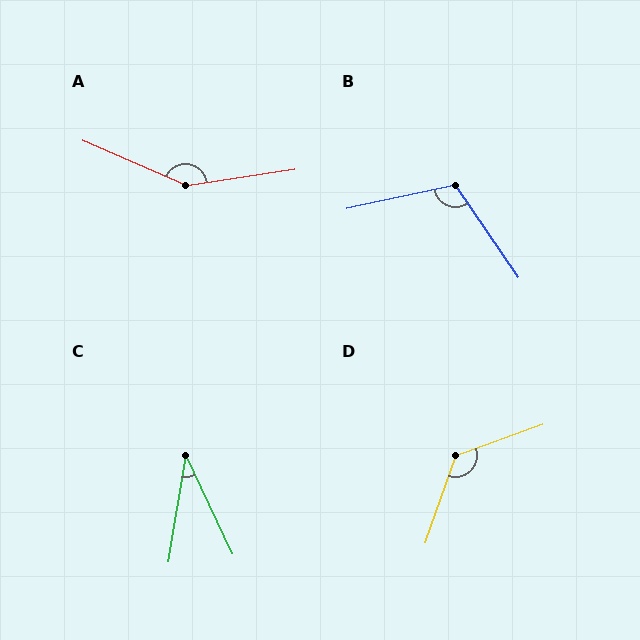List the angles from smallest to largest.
C (35°), B (112°), D (129°), A (148°).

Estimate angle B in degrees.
Approximately 112 degrees.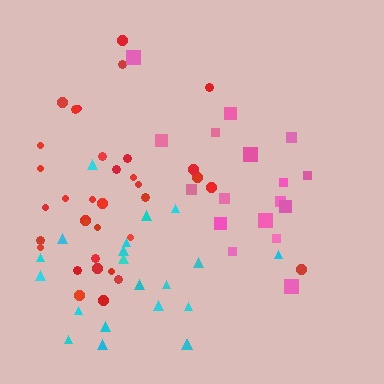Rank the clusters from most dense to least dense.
red, cyan, pink.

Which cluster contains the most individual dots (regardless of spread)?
Red (35).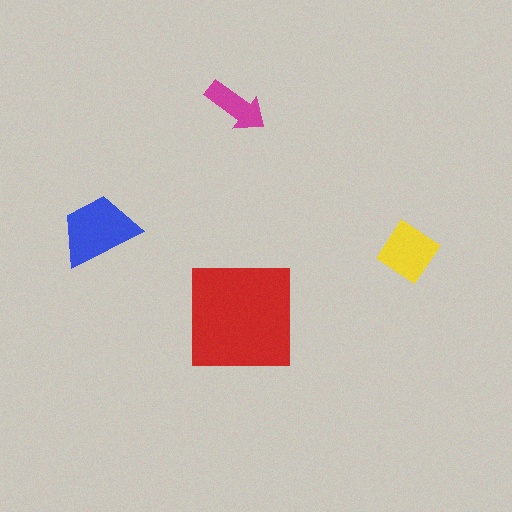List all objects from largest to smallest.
The red square, the blue trapezoid, the yellow diamond, the magenta arrow.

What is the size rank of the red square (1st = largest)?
1st.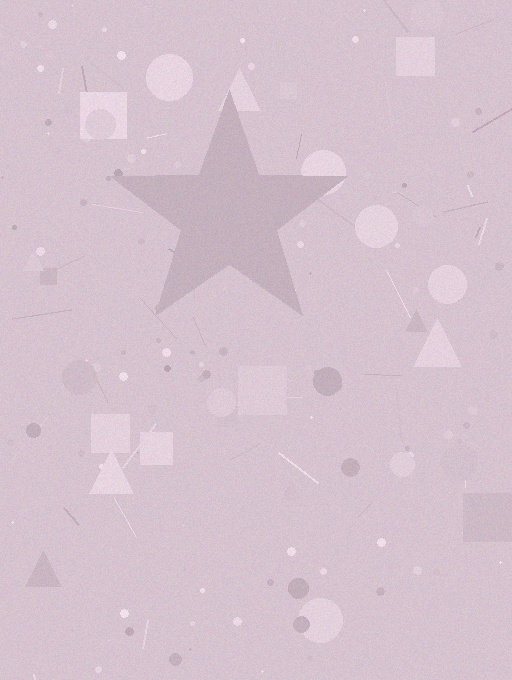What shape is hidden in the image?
A star is hidden in the image.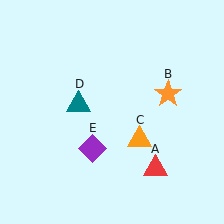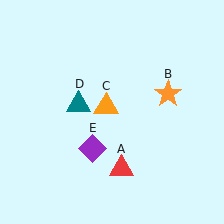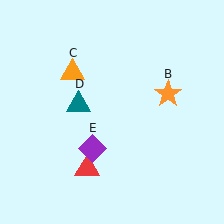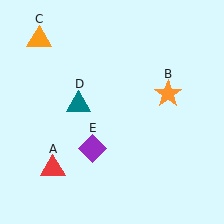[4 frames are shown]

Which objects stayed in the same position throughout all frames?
Orange star (object B) and teal triangle (object D) and purple diamond (object E) remained stationary.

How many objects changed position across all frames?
2 objects changed position: red triangle (object A), orange triangle (object C).